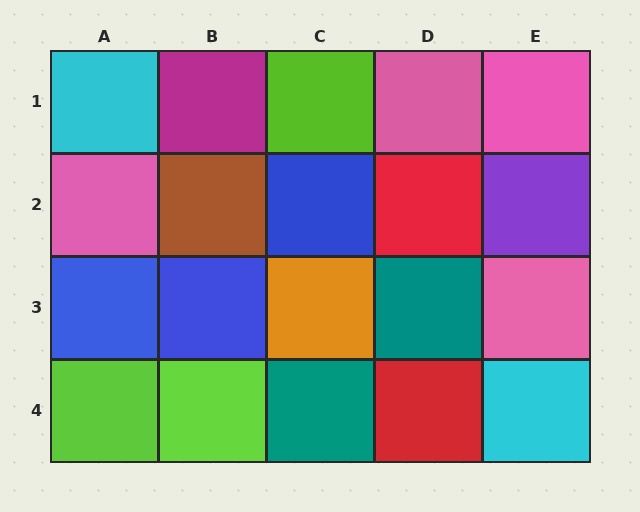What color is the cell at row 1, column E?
Pink.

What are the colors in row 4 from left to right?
Lime, lime, teal, red, cyan.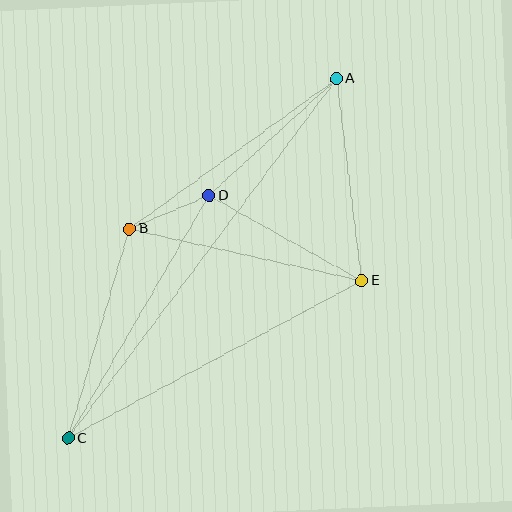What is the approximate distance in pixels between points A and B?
The distance between A and B is approximately 256 pixels.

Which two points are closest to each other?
Points B and D are closest to each other.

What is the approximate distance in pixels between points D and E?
The distance between D and E is approximately 175 pixels.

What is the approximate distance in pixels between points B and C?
The distance between B and C is approximately 218 pixels.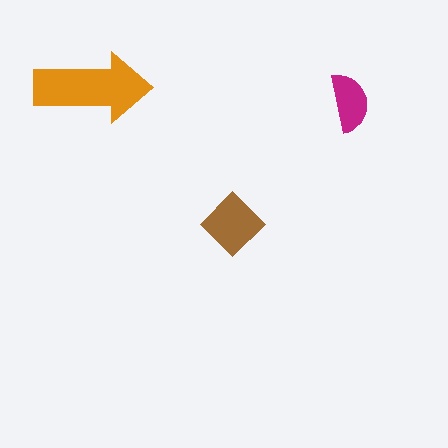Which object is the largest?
The orange arrow.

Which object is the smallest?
The magenta semicircle.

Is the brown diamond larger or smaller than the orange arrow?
Smaller.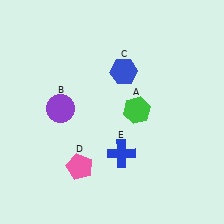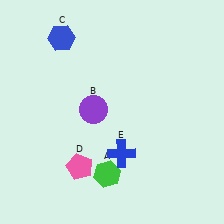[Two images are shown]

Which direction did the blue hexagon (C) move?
The blue hexagon (C) moved left.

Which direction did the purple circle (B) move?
The purple circle (B) moved right.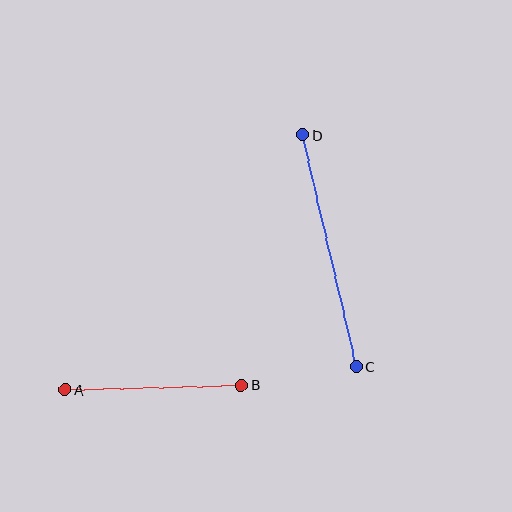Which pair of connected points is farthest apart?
Points C and D are farthest apart.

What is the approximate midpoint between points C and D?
The midpoint is at approximately (330, 251) pixels.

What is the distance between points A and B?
The distance is approximately 176 pixels.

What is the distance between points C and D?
The distance is approximately 237 pixels.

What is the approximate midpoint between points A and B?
The midpoint is at approximately (153, 387) pixels.